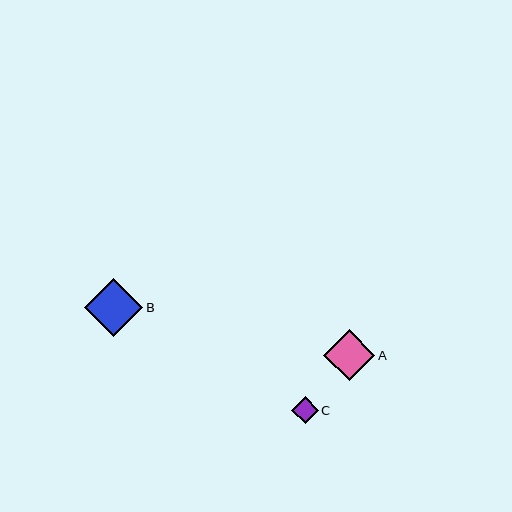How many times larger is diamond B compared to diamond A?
Diamond B is approximately 1.1 times the size of diamond A.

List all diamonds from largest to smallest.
From largest to smallest: B, A, C.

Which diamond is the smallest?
Diamond C is the smallest with a size of approximately 27 pixels.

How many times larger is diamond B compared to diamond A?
Diamond B is approximately 1.1 times the size of diamond A.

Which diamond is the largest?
Diamond B is the largest with a size of approximately 58 pixels.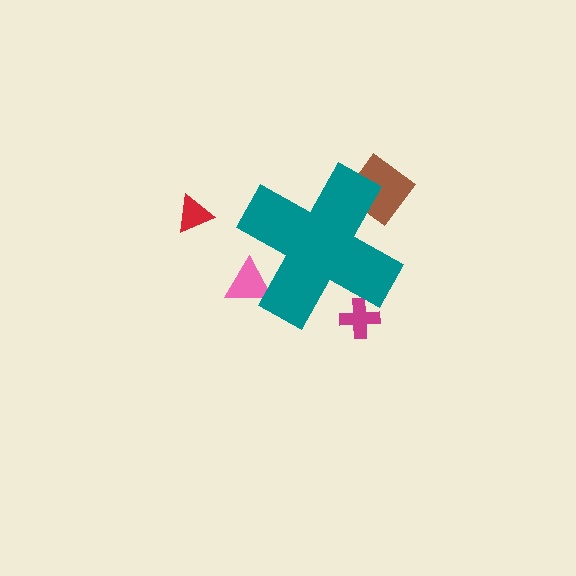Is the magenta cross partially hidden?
Yes, the magenta cross is partially hidden behind the teal cross.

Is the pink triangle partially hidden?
Yes, the pink triangle is partially hidden behind the teal cross.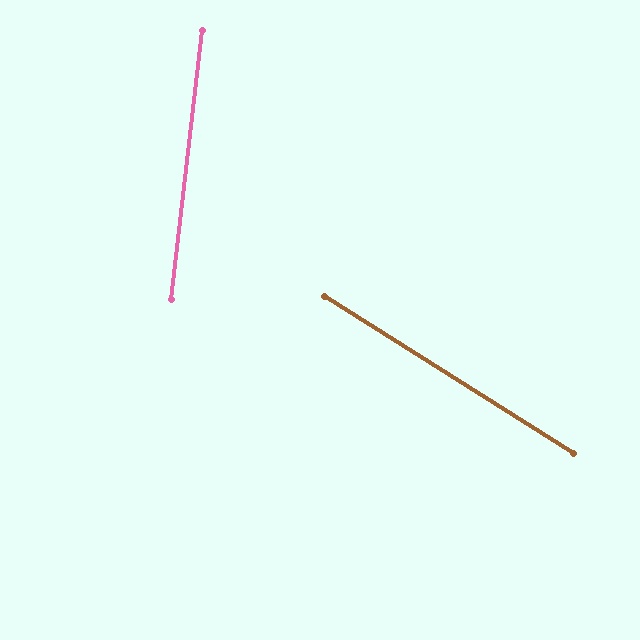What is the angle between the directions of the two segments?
Approximately 64 degrees.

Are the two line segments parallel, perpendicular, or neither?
Neither parallel nor perpendicular — they differ by about 64°.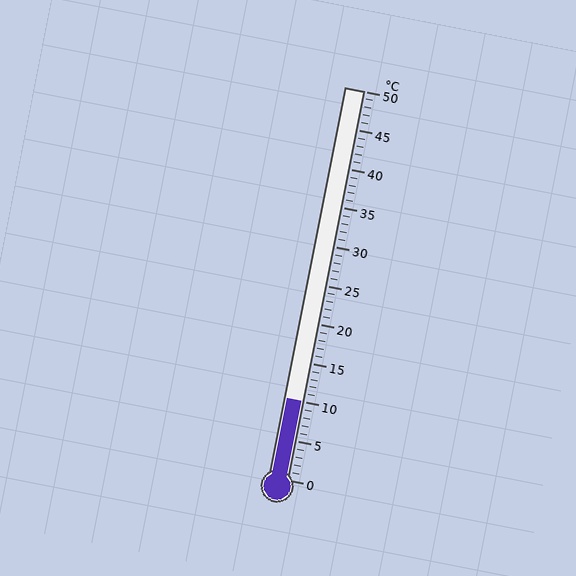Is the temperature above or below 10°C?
The temperature is at 10°C.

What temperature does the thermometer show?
The thermometer shows approximately 10°C.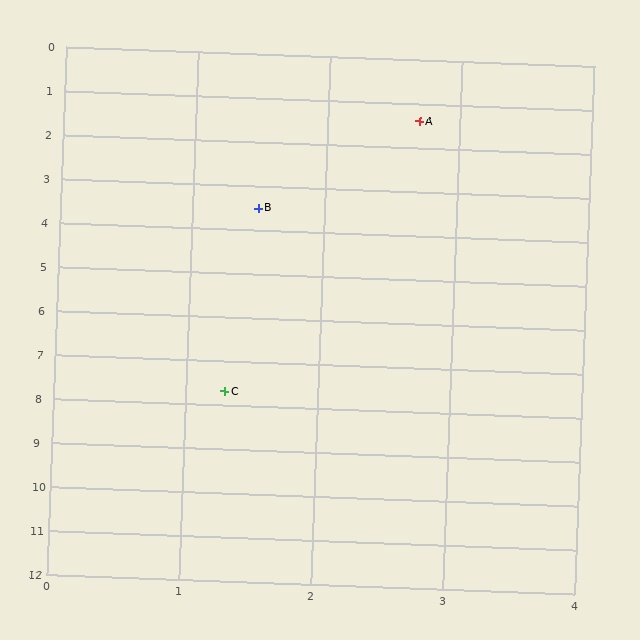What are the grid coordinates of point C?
Point C is at approximately (1.3, 7.7).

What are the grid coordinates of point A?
Point A is at approximately (2.7, 1.4).